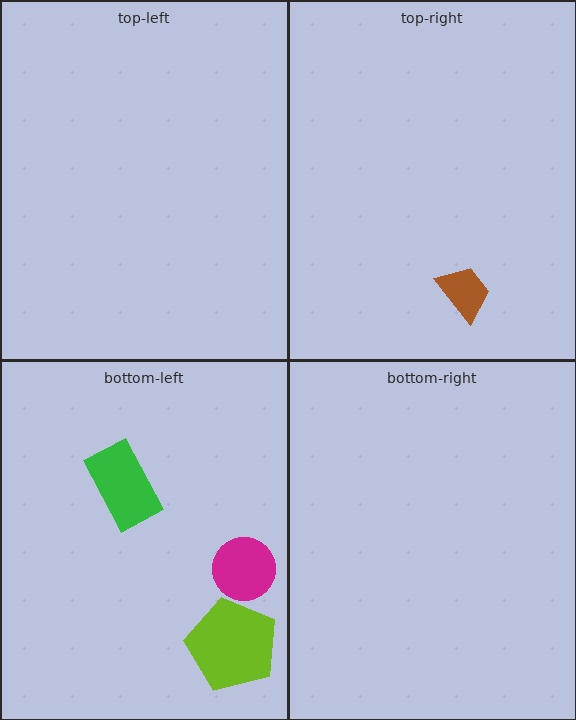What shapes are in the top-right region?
The brown trapezoid.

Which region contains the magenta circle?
The bottom-left region.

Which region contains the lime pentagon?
The bottom-left region.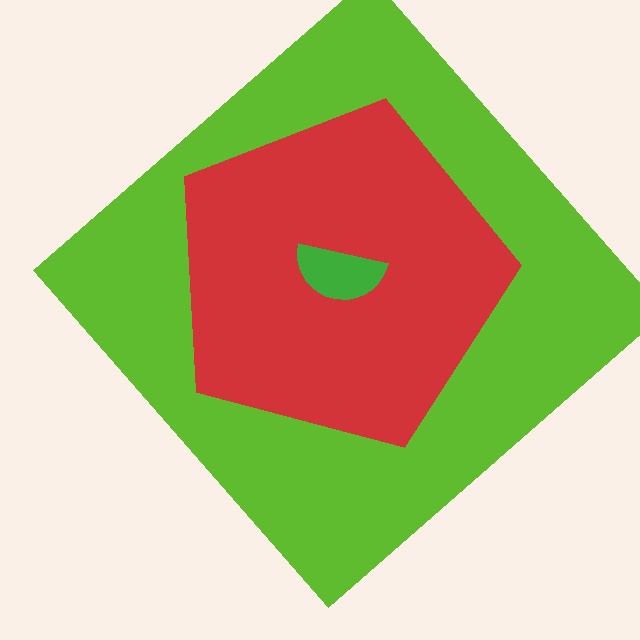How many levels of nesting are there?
3.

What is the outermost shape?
The lime diamond.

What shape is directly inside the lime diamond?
The red pentagon.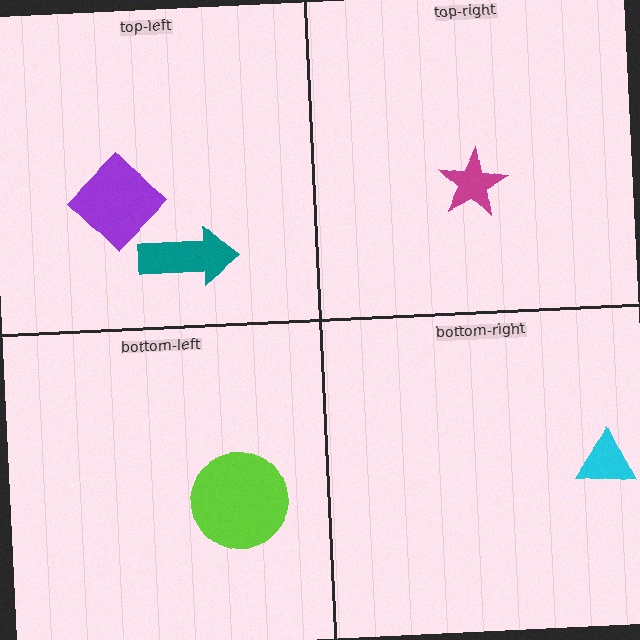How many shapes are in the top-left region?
2.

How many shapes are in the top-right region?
1.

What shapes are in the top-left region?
The purple diamond, the teal arrow.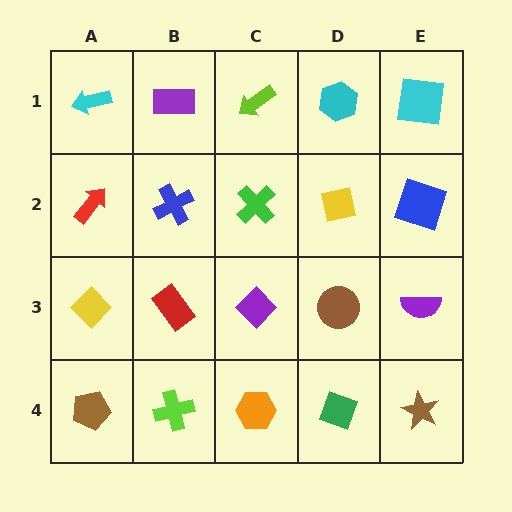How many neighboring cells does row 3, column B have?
4.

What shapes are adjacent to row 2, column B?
A purple rectangle (row 1, column B), a red rectangle (row 3, column B), a red arrow (row 2, column A), a green cross (row 2, column C).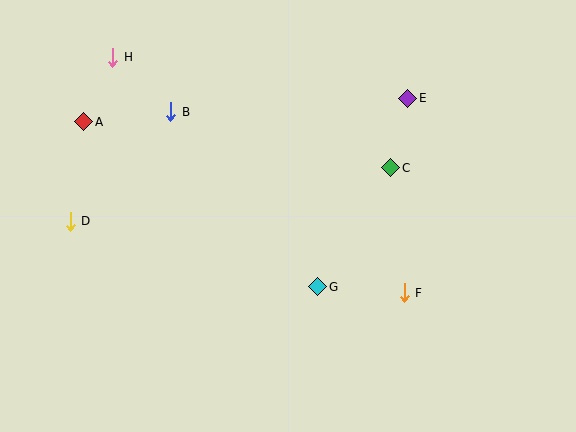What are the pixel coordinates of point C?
Point C is at (391, 168).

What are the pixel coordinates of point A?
Point A is at (84, 122).